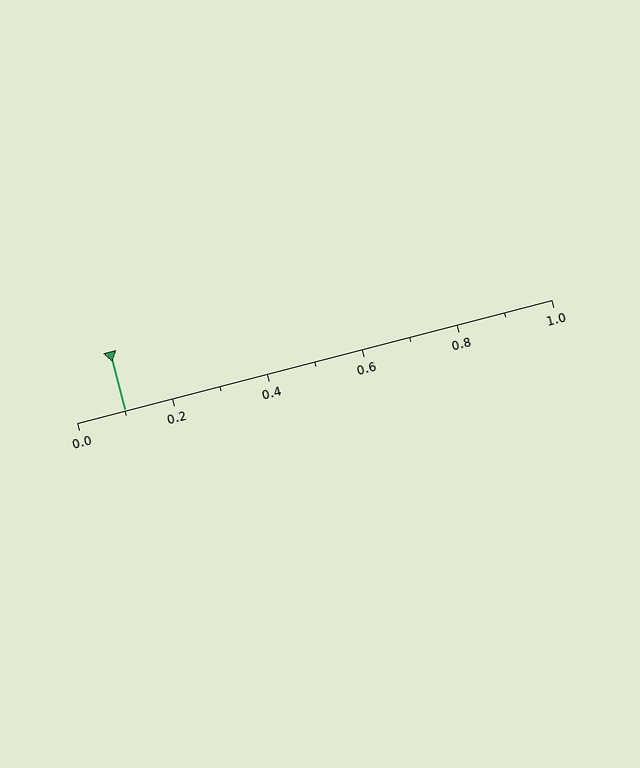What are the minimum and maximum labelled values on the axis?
The axis runs from 0.0 to 1.0.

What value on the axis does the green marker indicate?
The marker indicates approximately 0.1.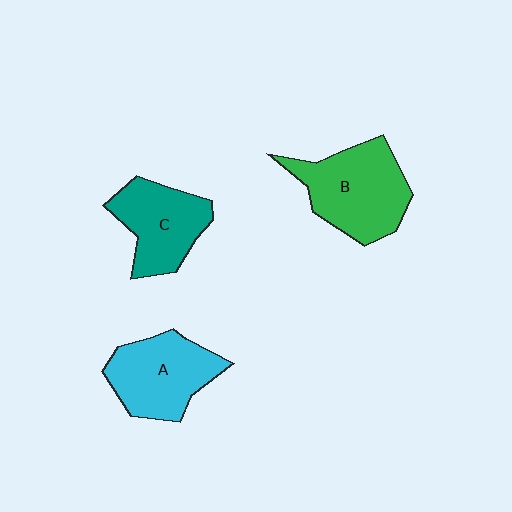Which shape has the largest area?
Shape B (green).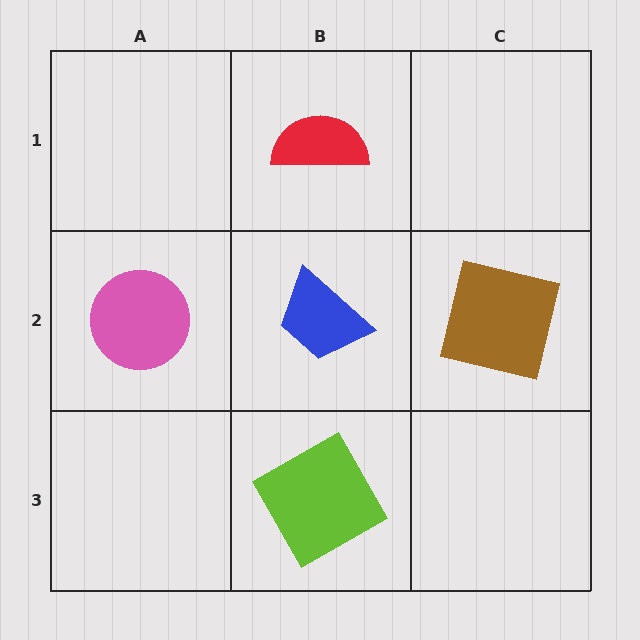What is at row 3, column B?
A lime square.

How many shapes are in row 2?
3 shapes.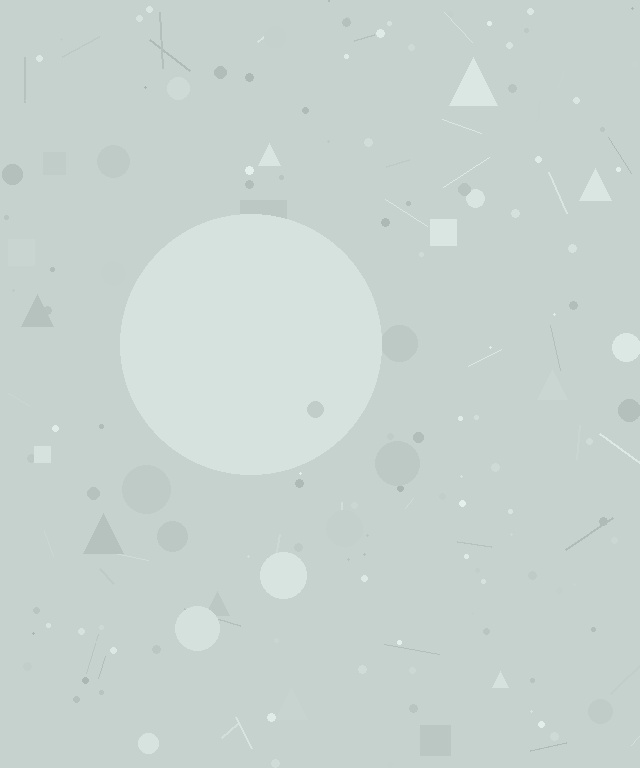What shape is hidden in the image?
A circle is hidden in the image.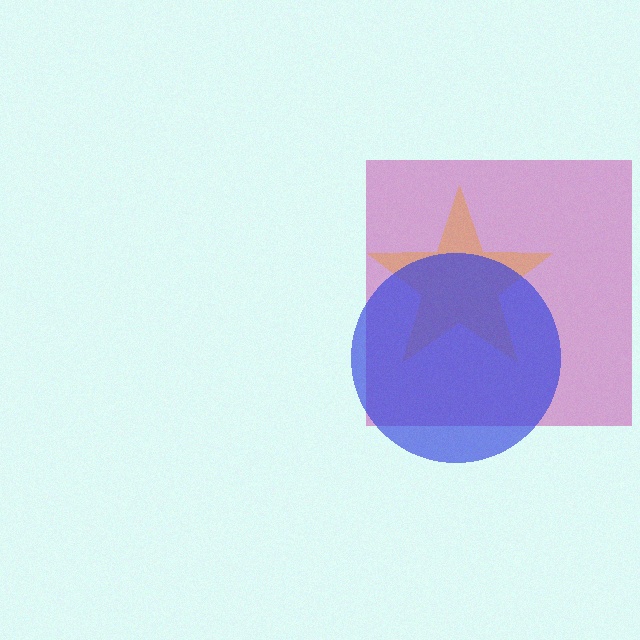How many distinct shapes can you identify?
There are 3 distinct shapes: a magenta square, an orange star, a blue circle.